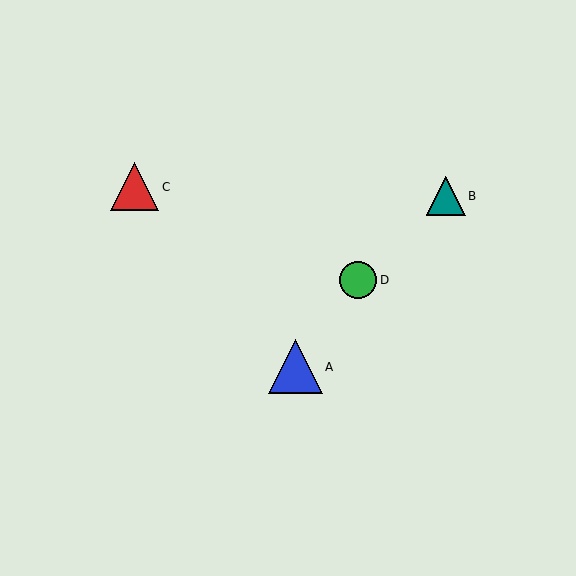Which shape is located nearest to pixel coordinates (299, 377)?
The blue triangle (labeled A) at (295, 367) is nearest to that location.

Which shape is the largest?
The blue triangle (labeled A) is the largest.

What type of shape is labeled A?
Shape A is a blue triangle.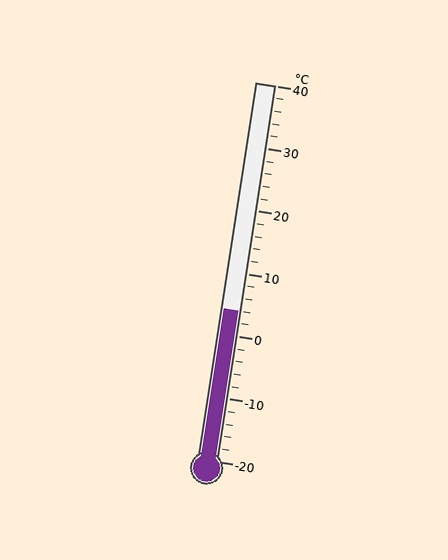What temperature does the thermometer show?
The thermometer shows approximately 4°C.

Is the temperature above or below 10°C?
The temperature is below 10°C.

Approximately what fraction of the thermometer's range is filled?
The thermometer is filled to approximately 40% of its range.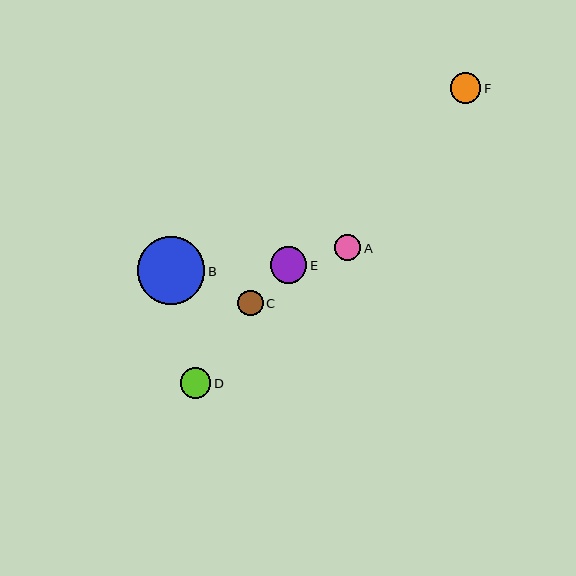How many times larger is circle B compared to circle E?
Circle B is approximately 1.9 times the size of circle E.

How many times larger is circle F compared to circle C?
Circle F is approximately 1.2 times the size of circle C.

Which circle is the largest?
Circle B is the largest with a size of approximately 68 pixels.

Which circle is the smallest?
Circle C is the smallest with a size of approximately 26 pixels.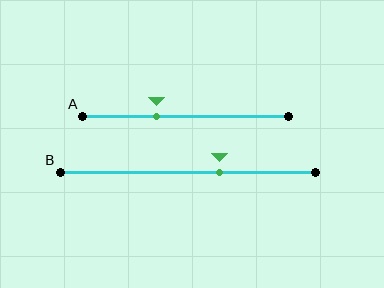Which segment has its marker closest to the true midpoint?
Segment B has its marker closest to the true midpoint.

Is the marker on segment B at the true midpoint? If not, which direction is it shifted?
No, the marker on segment B is shifted to the right by about 12% of the segment length.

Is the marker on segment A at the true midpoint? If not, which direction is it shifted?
No, the marker on segment A is shifted to the left by about 14% of the segment length.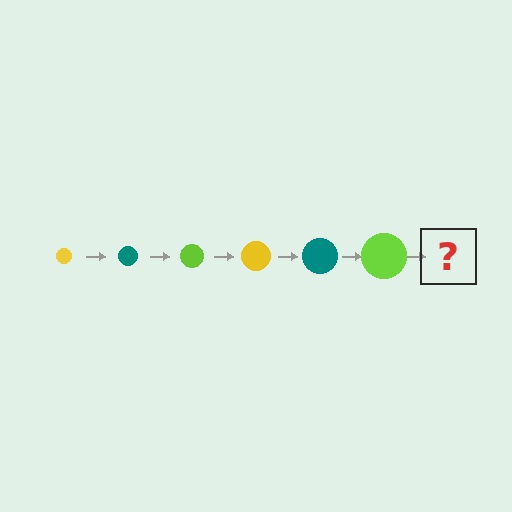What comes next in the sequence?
The next element should be a yellow circle, larger than the previous one.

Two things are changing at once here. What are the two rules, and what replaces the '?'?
The two rules are that the circle grows larger each step and the color cycles through yellow, teal, and lime. The '?' should be a yellow circle, larger than the previous one.